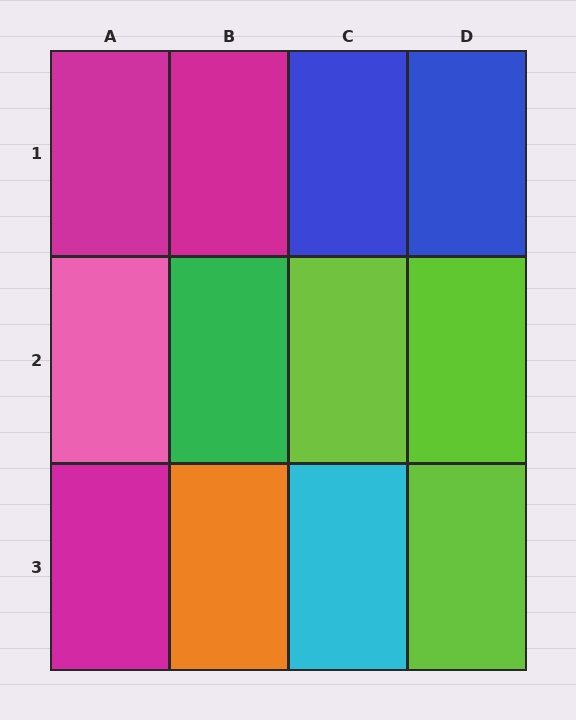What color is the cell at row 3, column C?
Cyan.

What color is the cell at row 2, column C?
Lime.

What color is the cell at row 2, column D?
Lime.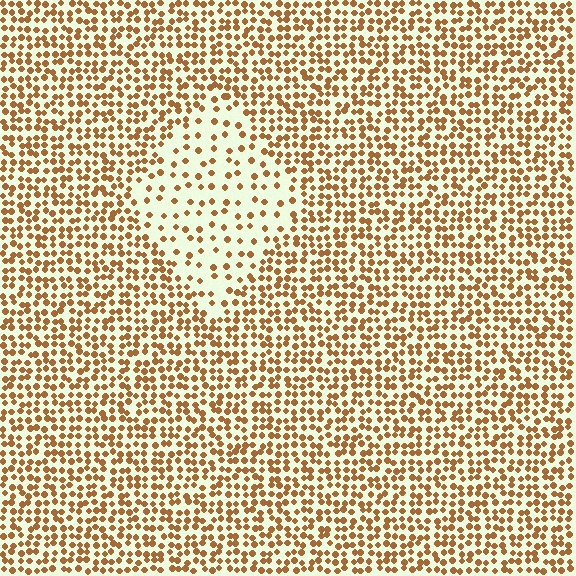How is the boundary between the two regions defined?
The boundary is defined by a change in element density (approximately 2.4x ratio). All elements are the same color, size, and shape.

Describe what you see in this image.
The image contains small brown elements arranged at two different densities. A diamond-shaped region is visible where the elements are less densely packed than the surrounding area.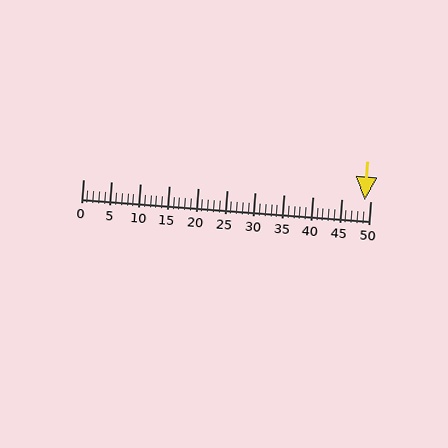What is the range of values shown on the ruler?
The ruler shows values from 0 to 50.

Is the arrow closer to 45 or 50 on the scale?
The arrow is closer to 50.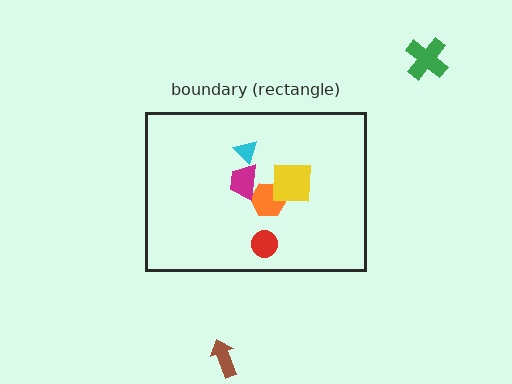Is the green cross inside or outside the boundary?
Outside.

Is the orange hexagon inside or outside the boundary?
Inside.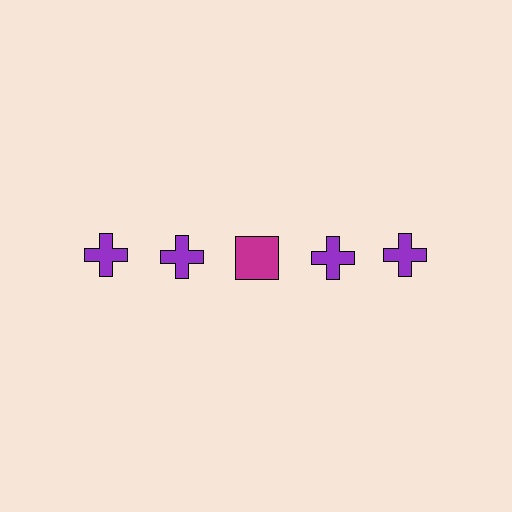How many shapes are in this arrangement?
There are 5 shapes arranged in a grid pattern.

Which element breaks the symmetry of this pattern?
The magenta square in the top row, center column breaks the symmetry. All other shapes are purple crosses.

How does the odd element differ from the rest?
It differs in both color (magenta instead of purple) and shape (square instead of cross).